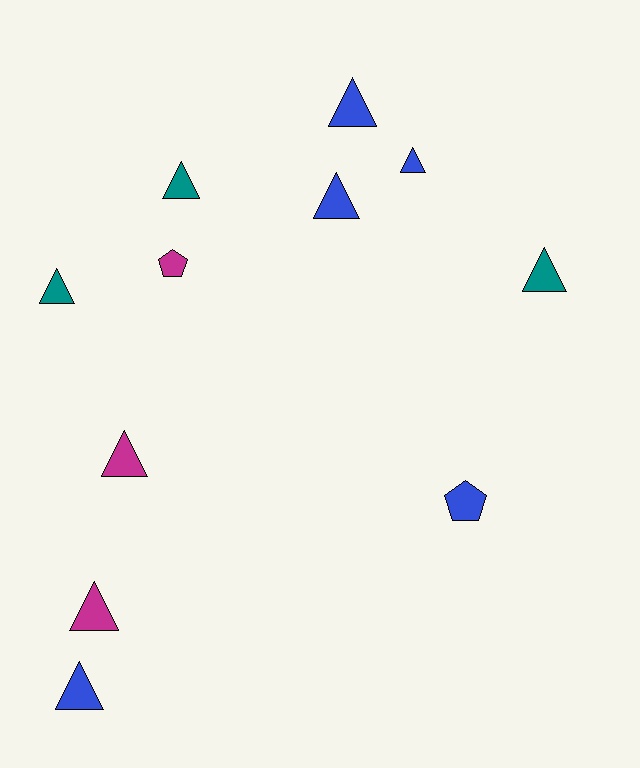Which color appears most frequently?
Blue, with 5 objects.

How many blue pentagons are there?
There is 1 blue pentagon.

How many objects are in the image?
There are 11 objects.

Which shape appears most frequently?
Triangle, with 9 objects.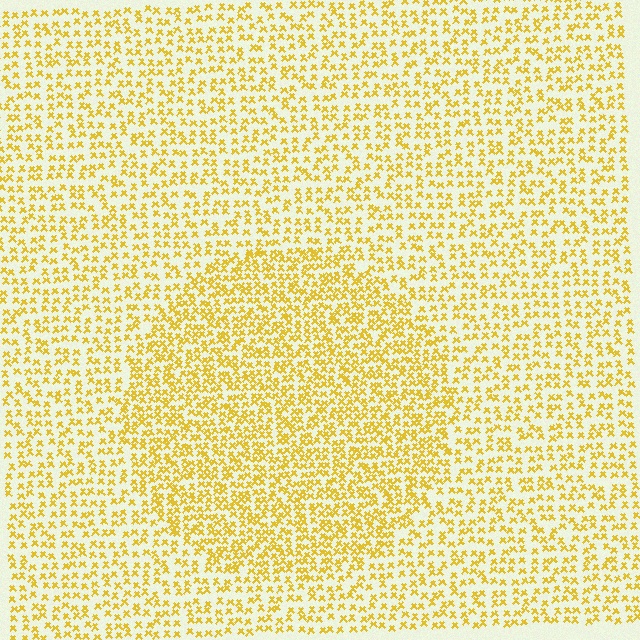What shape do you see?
I see a circle.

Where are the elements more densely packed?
The elements are more densely packed inside the circle boundary.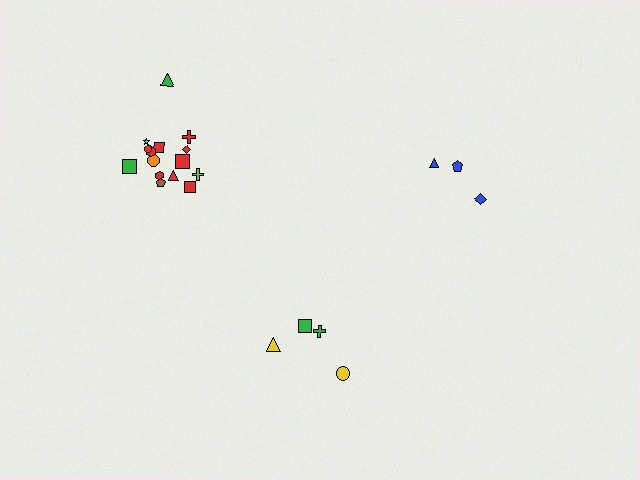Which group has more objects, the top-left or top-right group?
The top-left group.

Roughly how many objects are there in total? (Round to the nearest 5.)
Roughly 20 objects in total.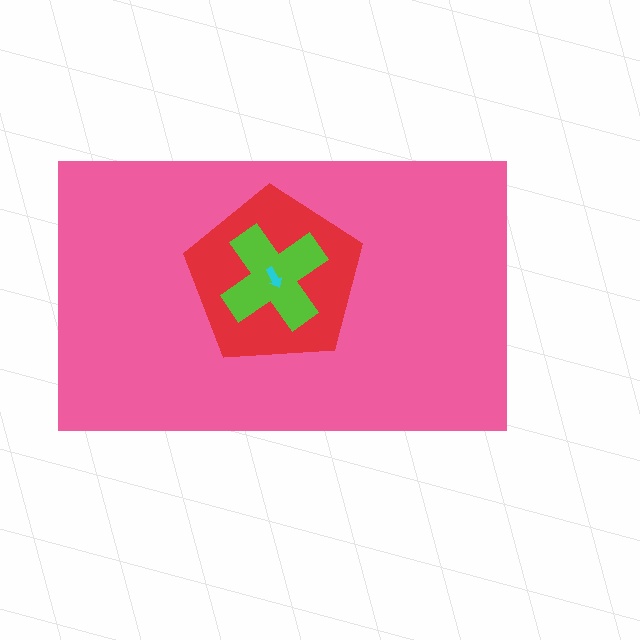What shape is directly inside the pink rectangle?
The red pentagon.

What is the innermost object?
The cyan arrow.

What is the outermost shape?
The pink rectangle.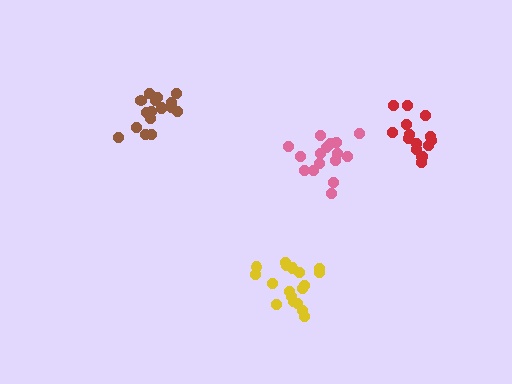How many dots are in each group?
Group 1: 16 dots, Group 2: 15 dots, Group 3: 17 dots, Group 4: 18 dots (66 total).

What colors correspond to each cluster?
The clusters are colored: pink, red, brown, yellow.